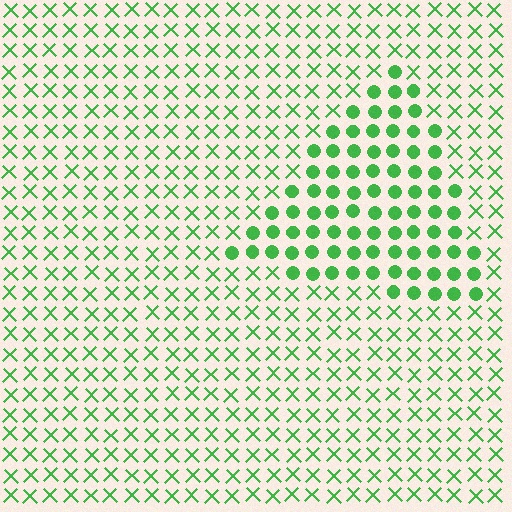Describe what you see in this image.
The image is filled with small green elements arranged in a uniform grid. A triangle-shaped region contains circles, while the surrounding area contains X marks. The boundary is defined purely by the change in element shape.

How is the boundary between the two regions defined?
The boundary is defined by a change in element shape: circles inside vs. X marks outside. All elements share the same color and spacing.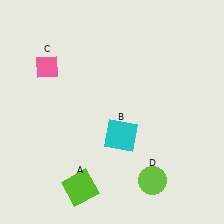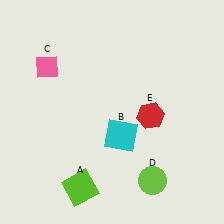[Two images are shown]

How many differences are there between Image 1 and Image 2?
There is 1 difference between the two images.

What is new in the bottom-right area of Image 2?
A red hexagon (E) was added in the bottom-right area of Image 2.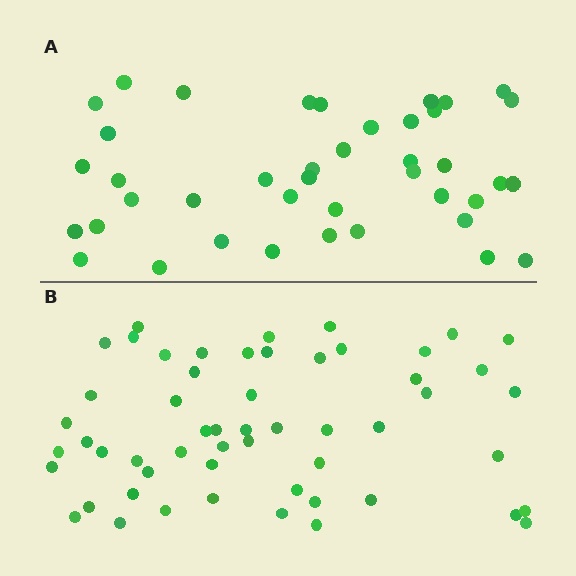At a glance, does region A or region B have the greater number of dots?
Region B (the bottom region) has more dots.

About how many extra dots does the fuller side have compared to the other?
Region B has approximately 15 more dots than region A.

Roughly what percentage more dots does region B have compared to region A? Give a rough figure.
About 35% more.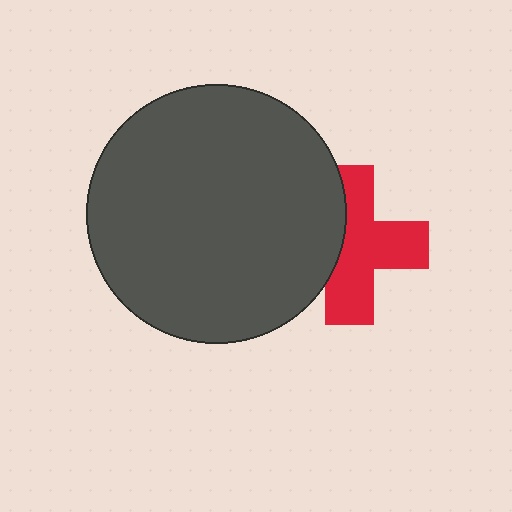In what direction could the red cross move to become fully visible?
The red cross could move right. That would shift it out from behind the dark gray circle entirely.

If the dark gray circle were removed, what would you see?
You would see the complete red cross.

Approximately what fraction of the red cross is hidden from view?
Roughly 35% of the red cross is hidden behind the dark gray circle.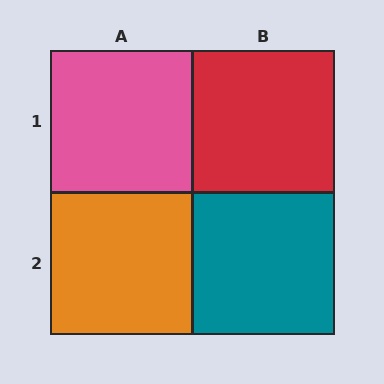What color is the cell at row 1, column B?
Red.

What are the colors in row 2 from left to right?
Orange, teal.